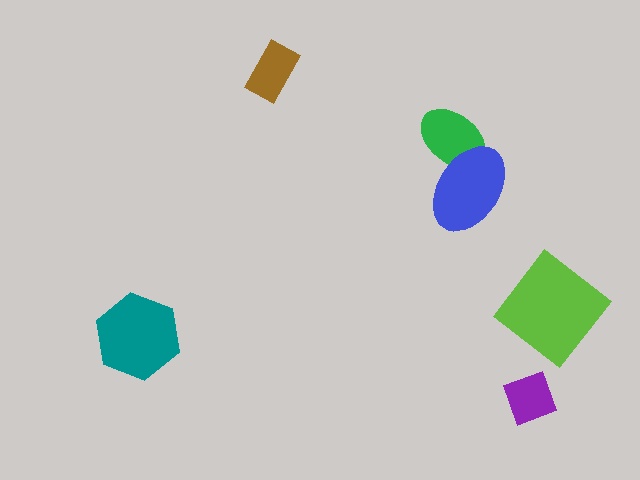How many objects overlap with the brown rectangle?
0 objects overlap with the brown rectangle.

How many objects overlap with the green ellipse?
1 object overlaps with the green ellipse.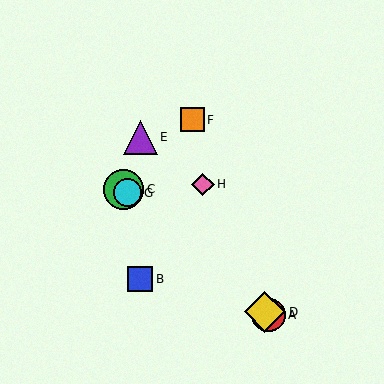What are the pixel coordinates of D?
Object D is at (265, 312).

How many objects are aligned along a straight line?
4 objects (A, C, D, G) are aligned along a straight line.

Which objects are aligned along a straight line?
Objects A, C, D, G are aligned along a straight line.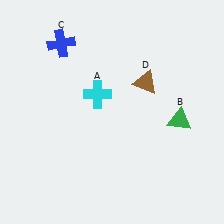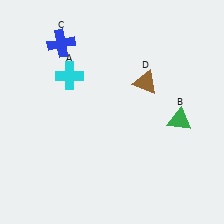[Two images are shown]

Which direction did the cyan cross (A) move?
The cyan cross (A) moved left.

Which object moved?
The cyan cross (A) moved left.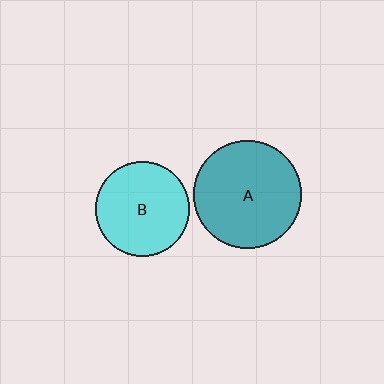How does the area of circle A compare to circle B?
Approximately 1.3 times.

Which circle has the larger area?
Circle A (teal).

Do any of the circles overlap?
No, none of the circles overlap.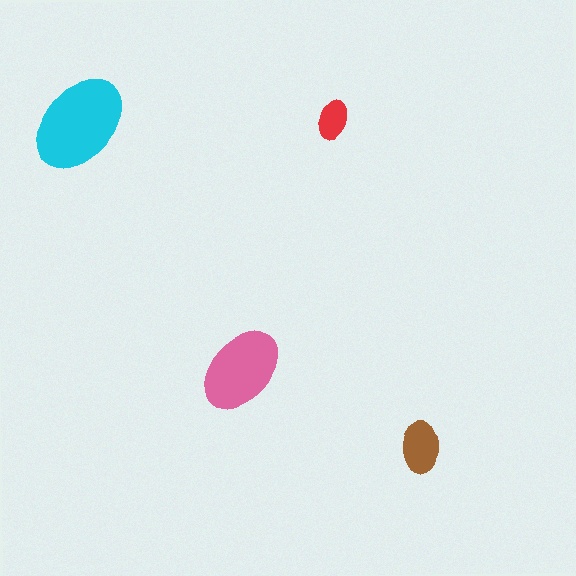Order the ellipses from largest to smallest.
the cyan one, the pink one, the brown one, the red one.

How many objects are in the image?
There are 4 objects in the image.